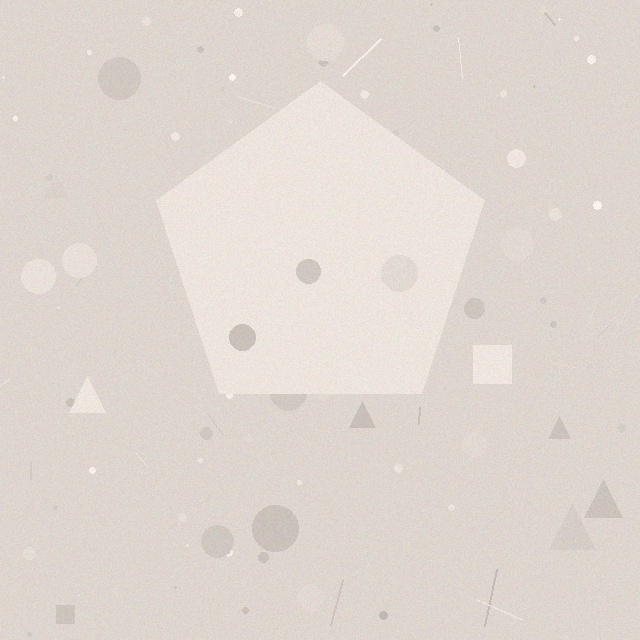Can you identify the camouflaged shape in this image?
The camouflaged shape is a pentagon.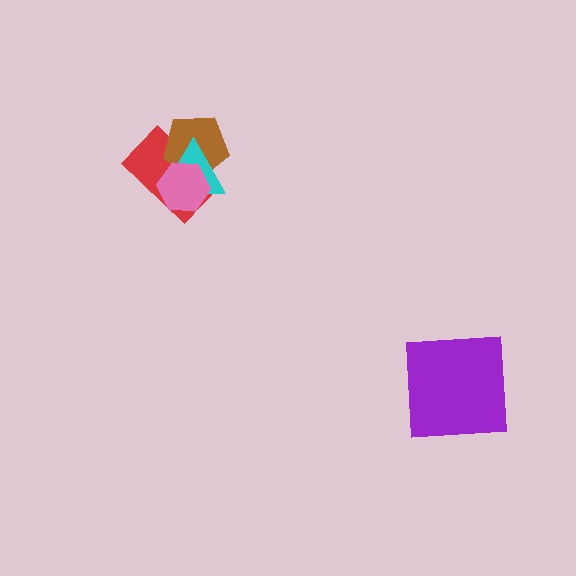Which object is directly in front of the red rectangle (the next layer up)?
The brown pentagon is directly in front of the red rectangle.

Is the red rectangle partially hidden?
Yes, it is partially covered by another shape.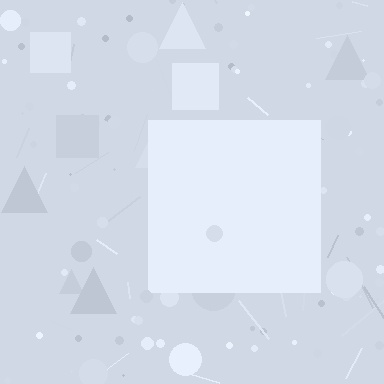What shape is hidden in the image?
A square is hidden in the image.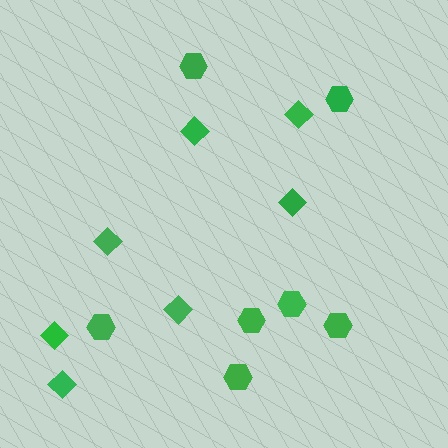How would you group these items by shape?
There are 2 groups: one group of diamonds (7) and one group of hexagons (7).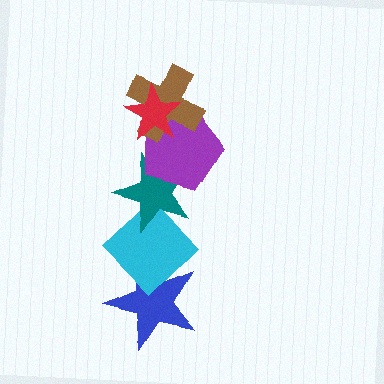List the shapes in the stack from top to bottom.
From top to bottom: the red star, the brown cross, the purple pentagon, the teal star, the cyan diamond, the blue star.